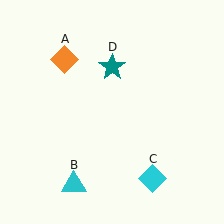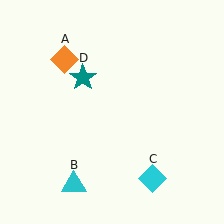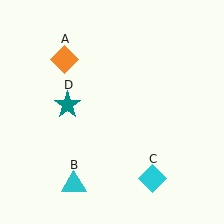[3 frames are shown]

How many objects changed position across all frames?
1 object changed position: teal star (object D).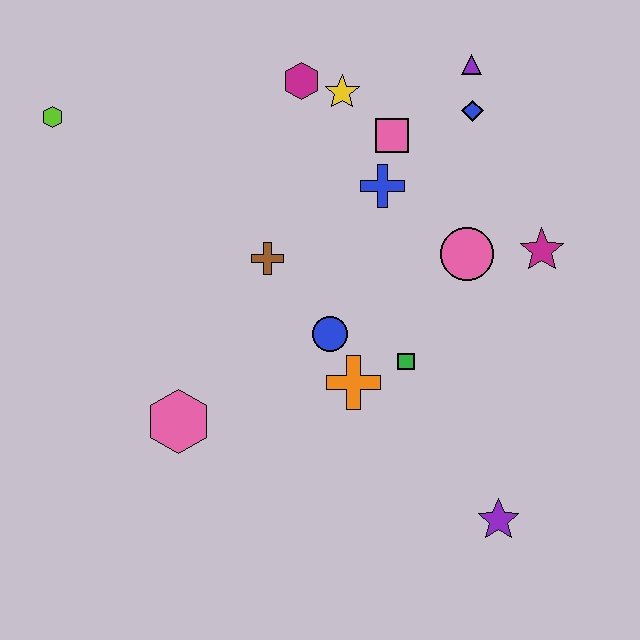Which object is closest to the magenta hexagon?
The yellow star is closest to the magenta hexagon.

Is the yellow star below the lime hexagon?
No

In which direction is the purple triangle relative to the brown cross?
The purple triangle is to the right of the brown cross.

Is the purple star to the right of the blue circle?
Yes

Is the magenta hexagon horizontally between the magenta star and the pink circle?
No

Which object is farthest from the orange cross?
The lime hexagon is farthest from the orange cross.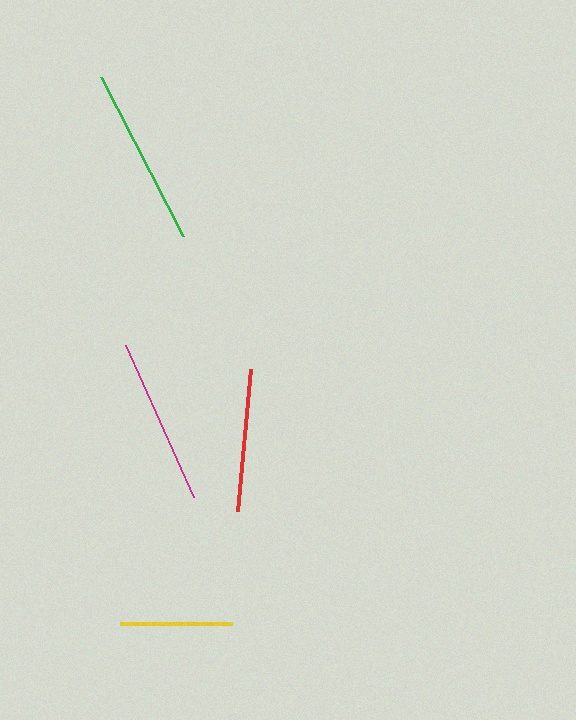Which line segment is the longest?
The green line is the longest at approximately 179 pixels.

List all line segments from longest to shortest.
From longest to shortest: green, magenta, red, yellow.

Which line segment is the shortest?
The yellow line is the shortest at approximately 112 pixels.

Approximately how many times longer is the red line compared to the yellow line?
The red line is approximately 1.3 times the length of the yellow line.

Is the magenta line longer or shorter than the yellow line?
The magenta line is longer than the yellow line.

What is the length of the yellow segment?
The yellow segment is approximately 112 pixels long.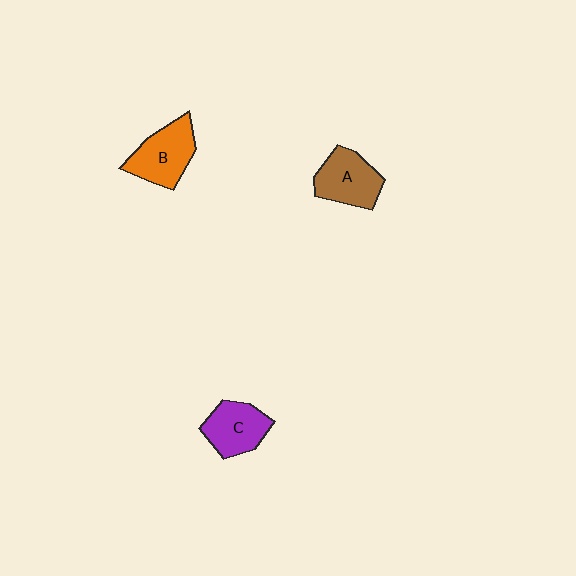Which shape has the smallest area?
Shape C (purple).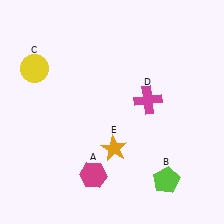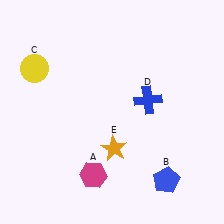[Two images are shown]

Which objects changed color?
B changed from lime to blue. D changed from magenta to blue.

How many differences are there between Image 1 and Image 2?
There are 2 differences between the two images.